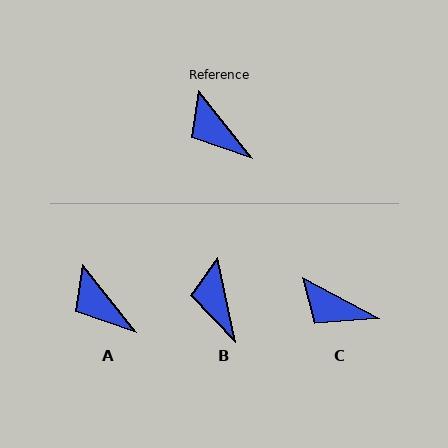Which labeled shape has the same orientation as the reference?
A.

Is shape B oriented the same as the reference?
No, it is off by about 27 degrees.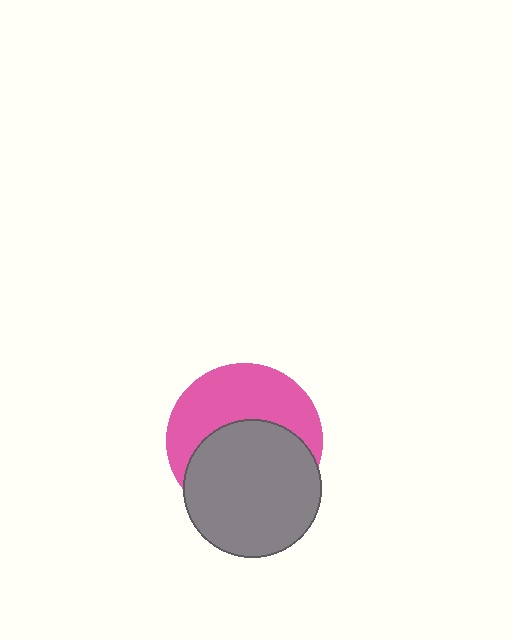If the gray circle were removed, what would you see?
You would see the complete pink circle.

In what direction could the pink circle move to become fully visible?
The pink circle could move up. That would shift it out from behind the gray circle entirely.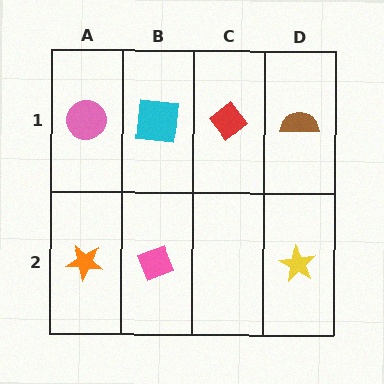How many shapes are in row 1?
4 shapes.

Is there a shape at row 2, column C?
No, that cell is empty.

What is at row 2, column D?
A yellow star.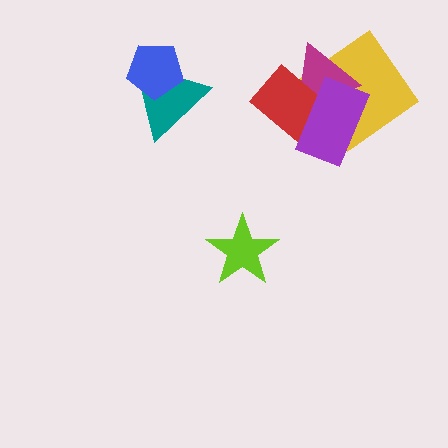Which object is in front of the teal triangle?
The blue pentagon is in front of the teal triangle.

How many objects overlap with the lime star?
0 objects overlap with the lime star.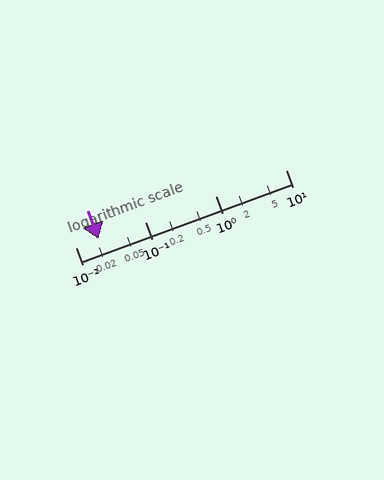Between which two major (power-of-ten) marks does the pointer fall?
The pointer is between 0.01 and 0.1.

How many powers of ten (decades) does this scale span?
The scale spans 3 decades, from 0.01 to 10.